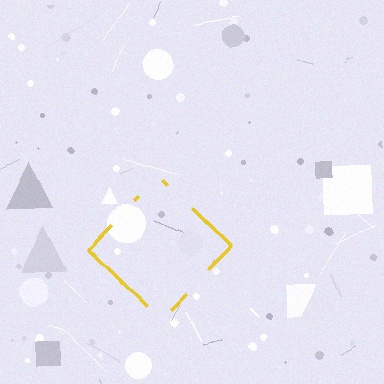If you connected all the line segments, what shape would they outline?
They would outline a diamond.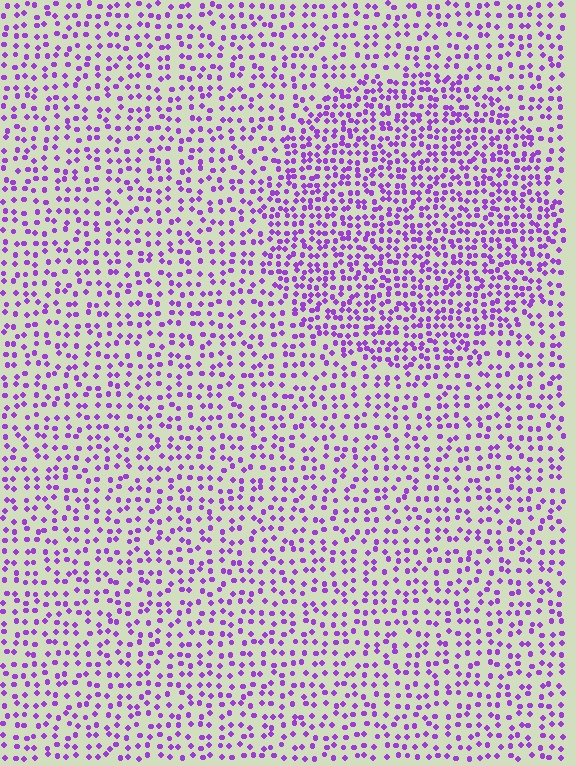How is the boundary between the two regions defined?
The boundary is defined by a change in element density (approximately 1.7x ratio). All elements are the same color, size, and shape.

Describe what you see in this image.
The image contains small purple elements arranged at two different densities. A circle-shaped region is visible where the elements are more densely packed than the surrounding area.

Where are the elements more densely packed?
The elements are more densely packed inside the circle boundary.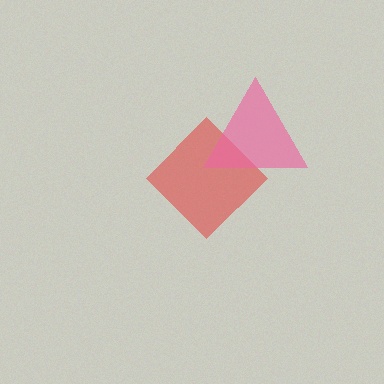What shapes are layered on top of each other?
The layered shapes are: a red diamond, a pink triangle.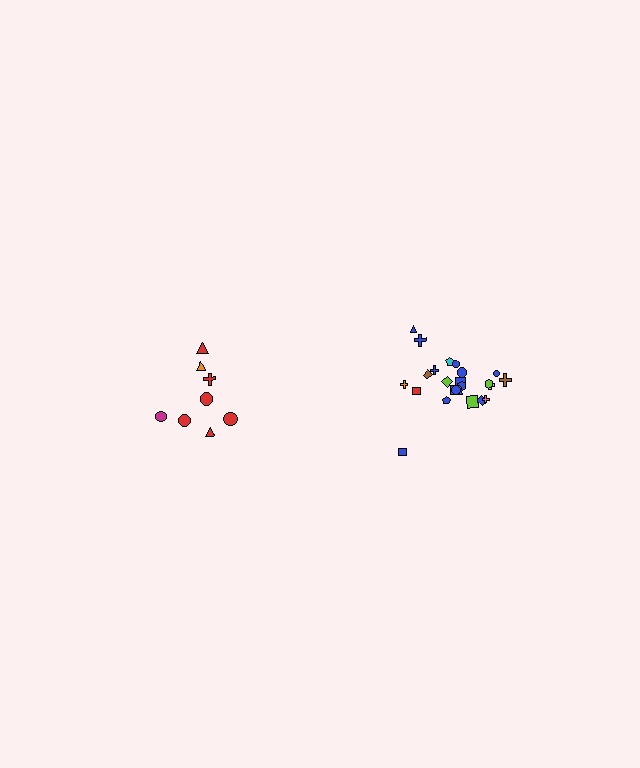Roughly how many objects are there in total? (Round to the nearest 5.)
Roughly 35 objects in total.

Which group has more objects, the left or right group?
The right group.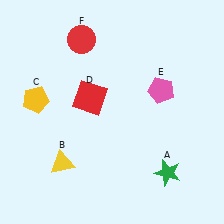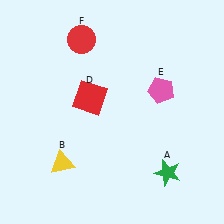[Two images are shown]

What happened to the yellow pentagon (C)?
The yellow pentagon (C) was removed in Image 2. It was in the top-left area of Image 1.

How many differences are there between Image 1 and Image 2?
There is 1 difference between the two images.